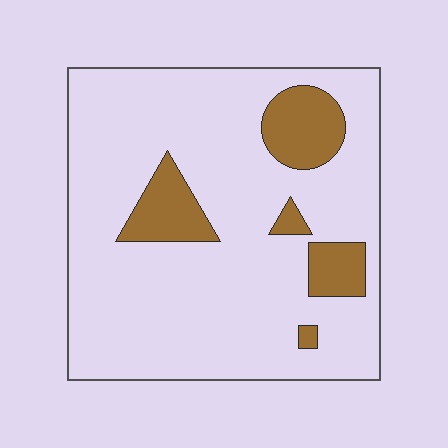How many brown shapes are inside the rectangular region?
5.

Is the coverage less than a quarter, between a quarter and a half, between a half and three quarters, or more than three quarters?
Less than a quarter.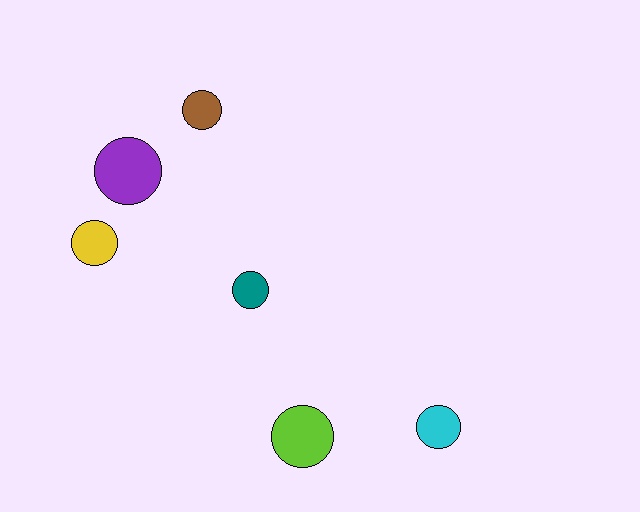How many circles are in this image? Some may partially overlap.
There are 6 circles.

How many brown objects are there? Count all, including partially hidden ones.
There is 1 brown object.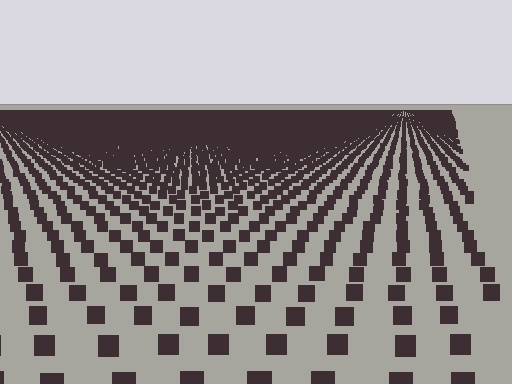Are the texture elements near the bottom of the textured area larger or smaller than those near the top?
Larger. Near the bottom, elements are closer to the viewer and appear at a bigger on-screen size.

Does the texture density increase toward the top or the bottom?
Density increases toward the top.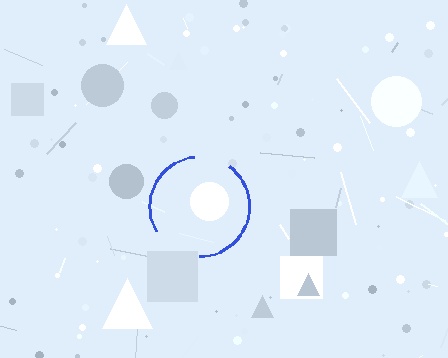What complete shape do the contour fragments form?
The contour fragments form a circle.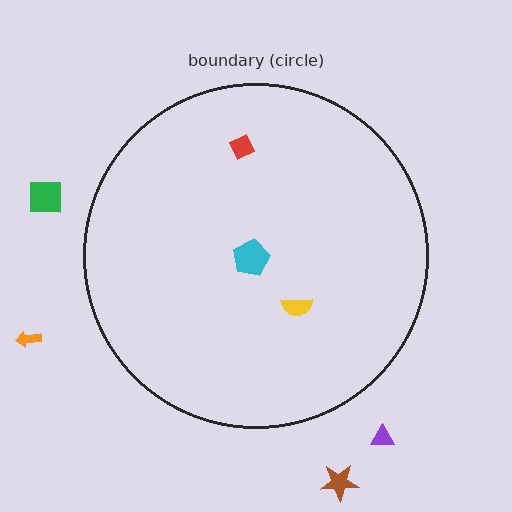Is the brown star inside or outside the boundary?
Outside.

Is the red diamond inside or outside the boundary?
Inside.